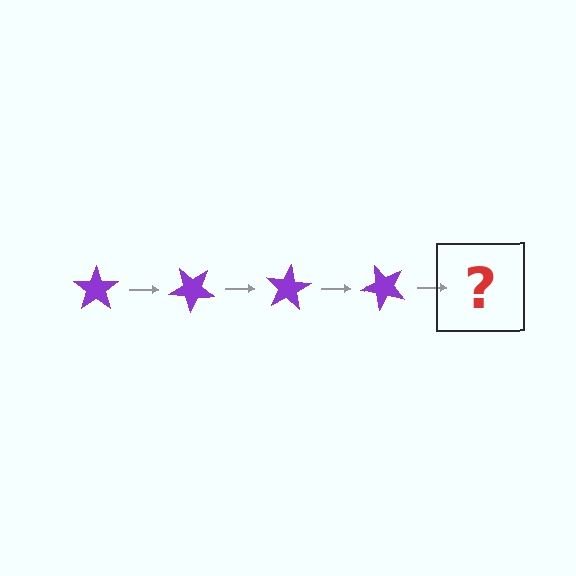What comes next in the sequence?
The next element should be a purple star rotated 160 degrees.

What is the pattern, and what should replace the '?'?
The pattern is that the star rotates 40 degrees each step. The '?' should be a purple star rotated 160 degrees.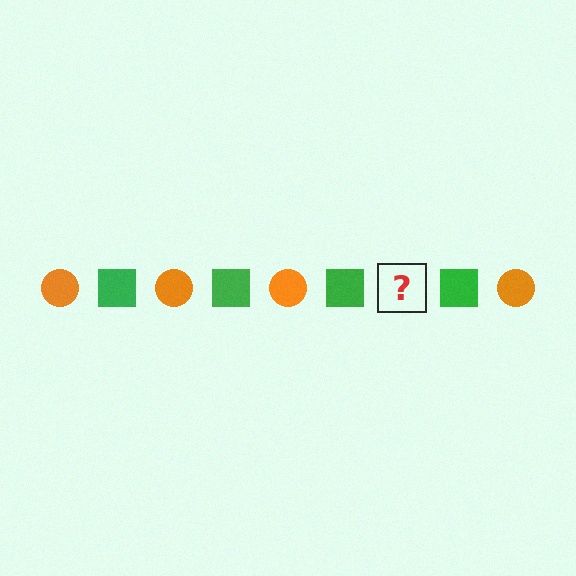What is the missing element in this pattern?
The missing element is an orange circle.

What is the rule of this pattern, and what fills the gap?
The rule is that the pattern alternates between orange circle and green square. The gap should be filled with an orange circle.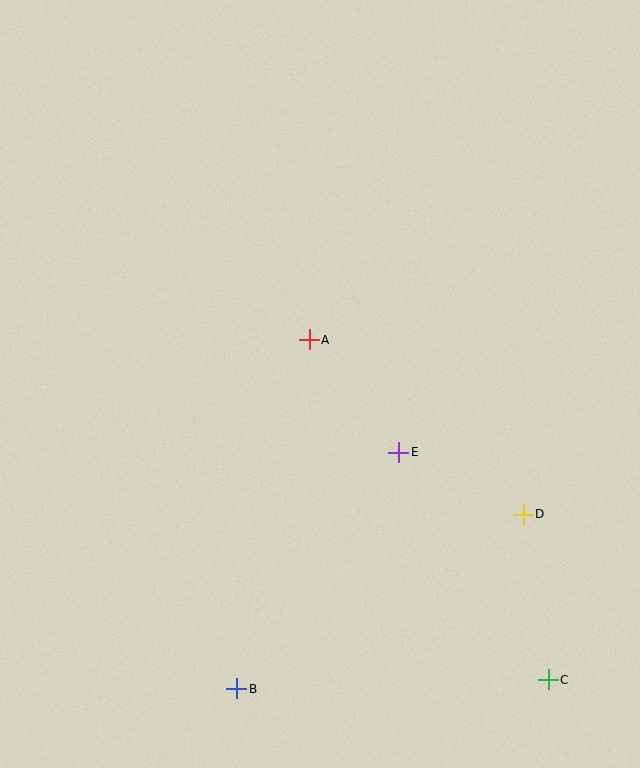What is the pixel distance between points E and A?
The distance between E and A is 144 pixels.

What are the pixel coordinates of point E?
Point E is at (399, 452).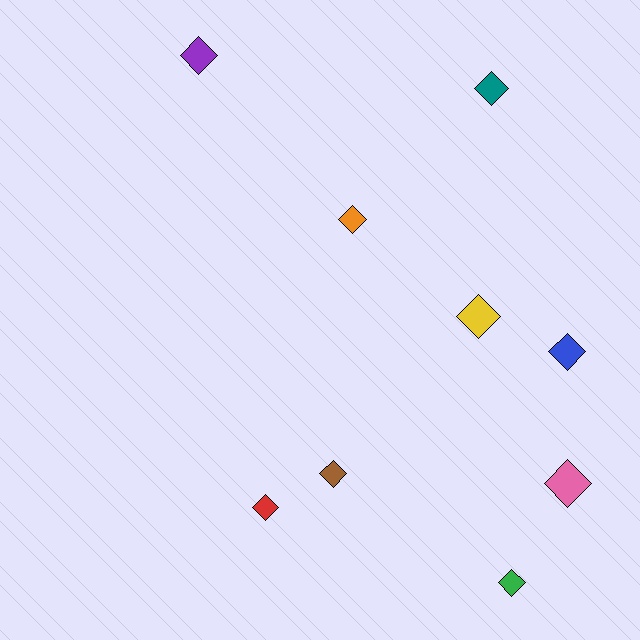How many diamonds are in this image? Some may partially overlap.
There are 9 diamonds.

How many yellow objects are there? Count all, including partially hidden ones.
There is 1 yellow object.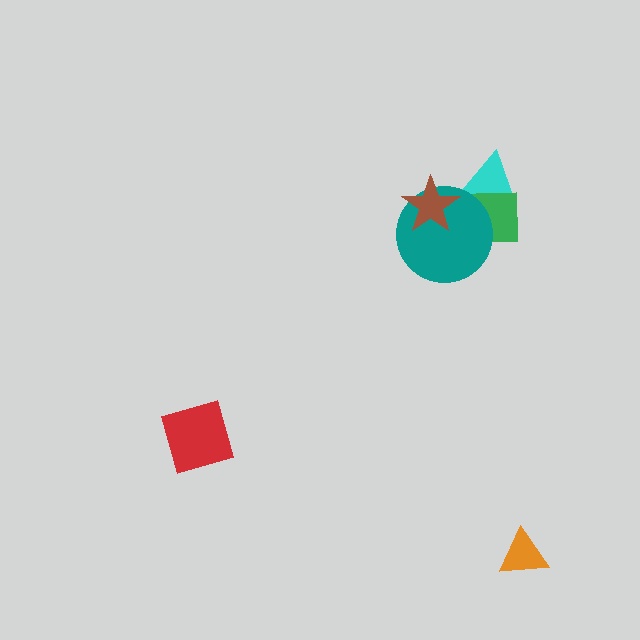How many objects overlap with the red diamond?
0 objects overlap with the red diamond.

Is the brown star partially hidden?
No, no other shape covers it.